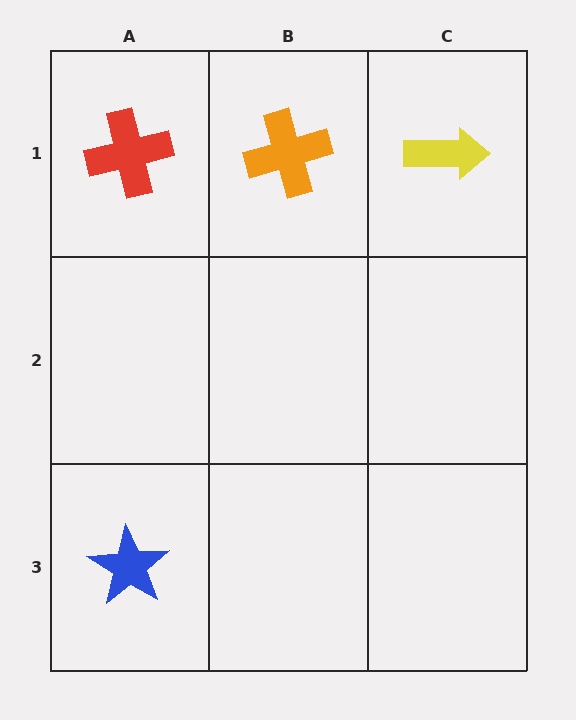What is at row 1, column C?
A yellow arrow.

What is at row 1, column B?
An orange cross.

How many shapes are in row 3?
1 shape.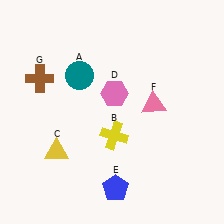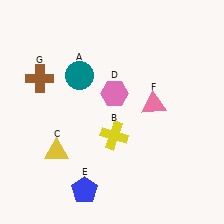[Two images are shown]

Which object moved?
The blue pentagon (E) moved left.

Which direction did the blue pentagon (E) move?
The blue pentagon (E) moved left.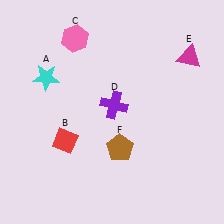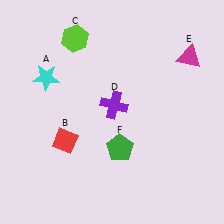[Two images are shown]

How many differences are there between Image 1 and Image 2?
There are 2 differences between the two images.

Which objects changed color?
C changed from pink to lime. F changed from brown to green.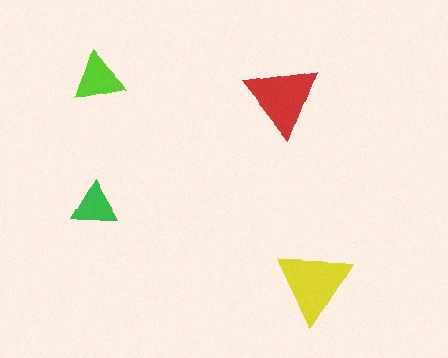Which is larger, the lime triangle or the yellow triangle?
The yellow one.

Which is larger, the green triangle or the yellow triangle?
The yellow one.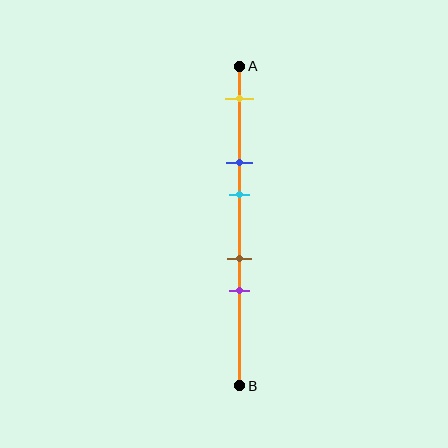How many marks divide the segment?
There are 5 marks dividing the segment.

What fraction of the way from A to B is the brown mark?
The brown mark is approximately 60% (0.6) of the way from A to B.